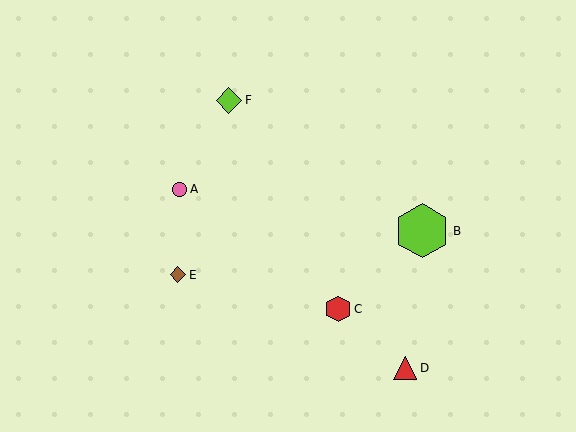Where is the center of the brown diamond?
The center of the brown diamond is at (178, 275).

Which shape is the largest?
The lime hexagon (labeled B) is the largest.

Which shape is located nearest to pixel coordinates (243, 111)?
The lime diamond (labeled F) at (229, 100) is nearest to that location.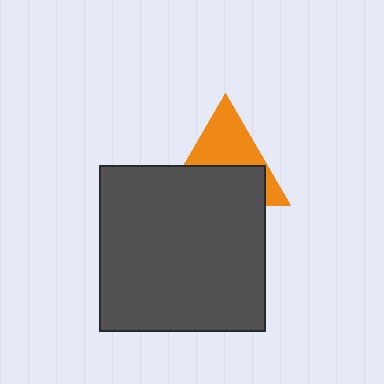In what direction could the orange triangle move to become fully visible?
The orange triangle could move up. That would shift it out from behind the dark gray square entirely.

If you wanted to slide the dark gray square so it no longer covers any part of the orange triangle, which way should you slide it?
Slide it down — that is the most direct way to separate the two shapes.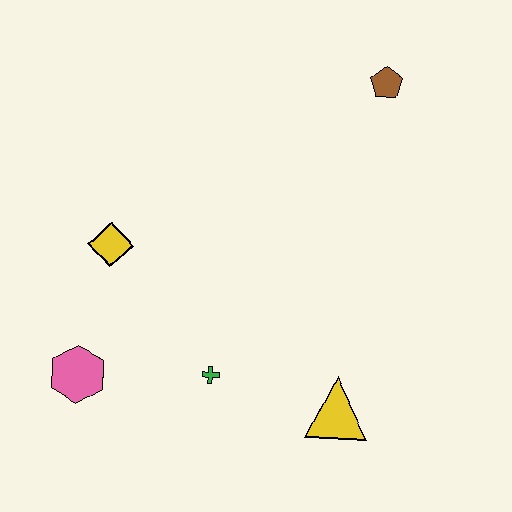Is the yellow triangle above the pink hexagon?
No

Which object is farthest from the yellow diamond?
The brown pentagon is farthest from the yellow diamond.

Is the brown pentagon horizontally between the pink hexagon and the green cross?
No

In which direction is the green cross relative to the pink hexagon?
The green cross is to the right of the pink hexagon.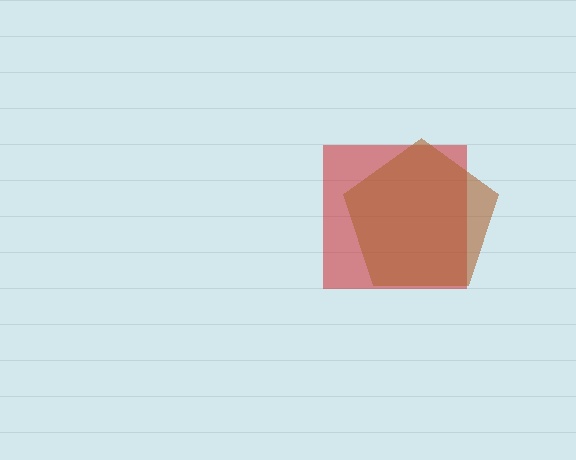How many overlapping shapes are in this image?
There are 2 overlapping shapes in the image.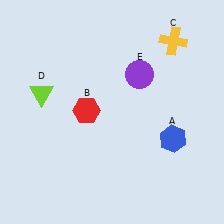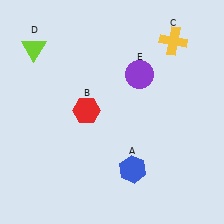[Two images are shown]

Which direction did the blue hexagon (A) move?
The blue hexagon (A) moved left.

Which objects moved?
The objects that moved are: the blue hexagon (A), the lime triangle (D).